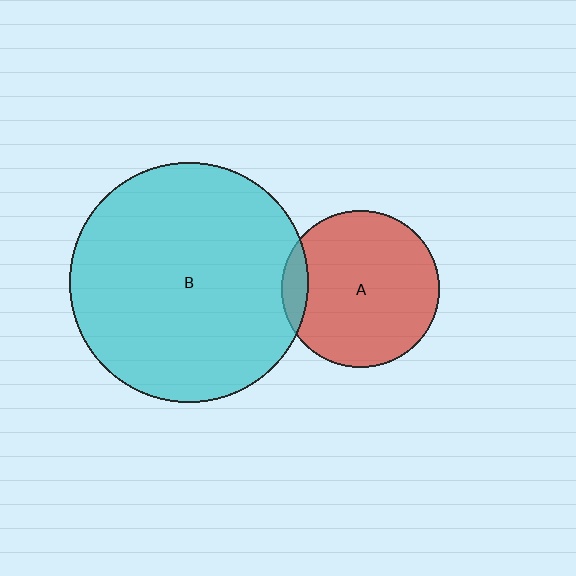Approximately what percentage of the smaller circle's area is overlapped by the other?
Approximately 10%.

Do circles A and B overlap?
Yes.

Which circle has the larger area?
Circle B (cyan).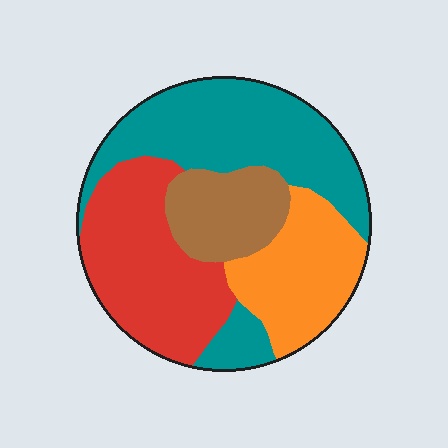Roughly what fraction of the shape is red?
Red takes up between a sixth and a third of the shape.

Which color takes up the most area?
Teal, at roughly 35%.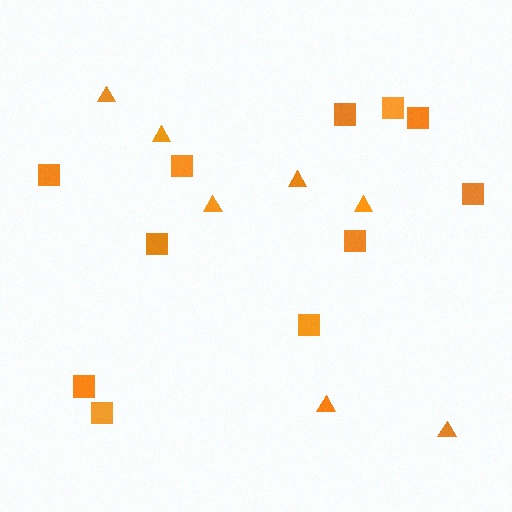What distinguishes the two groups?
There are 2 groups: one group of triangles (7) and one group of squares (11).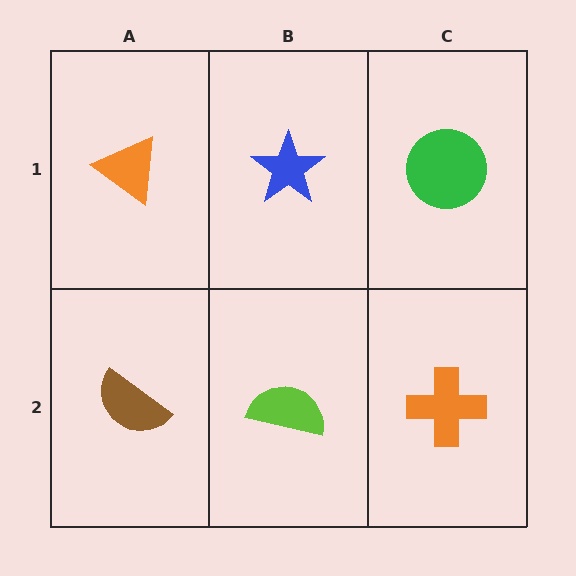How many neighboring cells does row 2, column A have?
2.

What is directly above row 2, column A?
An orange triangle.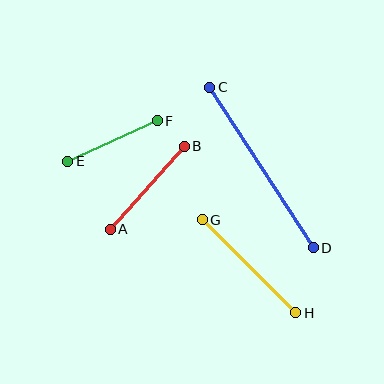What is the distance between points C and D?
The distance is approximately 191 pixels.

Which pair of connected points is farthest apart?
Points C and D are farthest apart.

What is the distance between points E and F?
The distance is approximately 99 pixels.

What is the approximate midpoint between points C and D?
The midpoint is at approximately (262, 167) pixels.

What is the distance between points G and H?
The distance is approximately 132 pixels.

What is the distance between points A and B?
The distance is approximately 111 pixels.